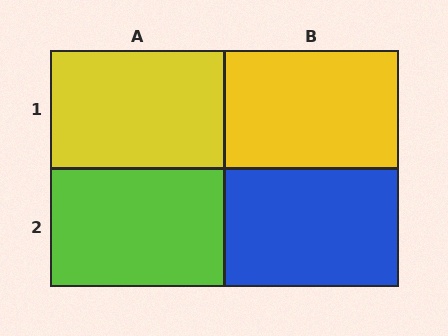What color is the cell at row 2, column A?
Lime.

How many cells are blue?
1 cell is blue.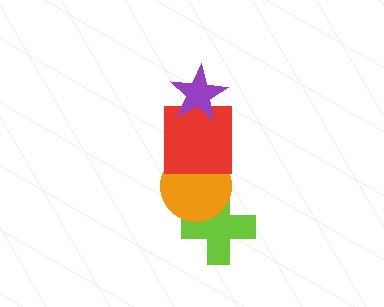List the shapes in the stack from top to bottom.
From top to bottom: the purple star, the red square, the orange circle, the lime cross.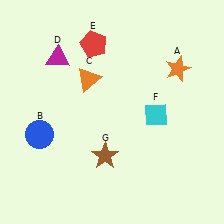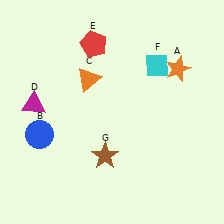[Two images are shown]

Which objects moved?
The objects that moved are: the magenta triangle (D), the cyan diamond (F).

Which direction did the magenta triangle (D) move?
The magenta triangle (D) moved down.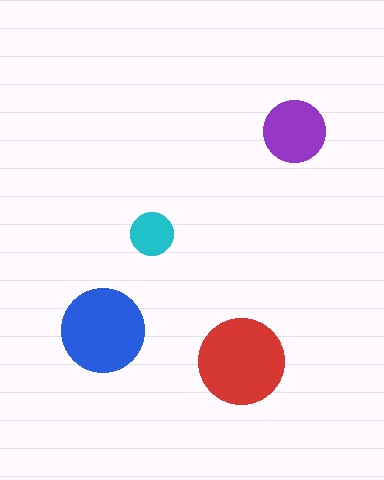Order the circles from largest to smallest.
the red one, the blue one, the purple one, the cyan one.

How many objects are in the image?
There are 4 objects in the image.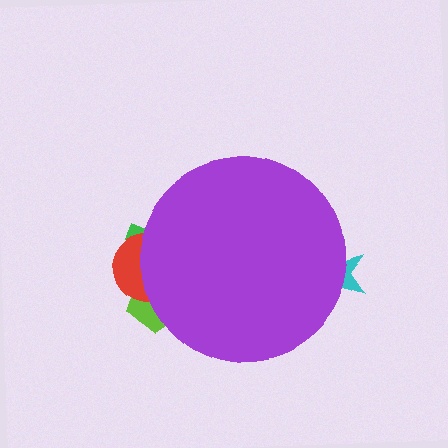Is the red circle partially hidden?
Yes, the red circle is partially hidden behind the purple circle.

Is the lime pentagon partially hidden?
Yes, the lime pentagon is partially hidden behind the purple circle.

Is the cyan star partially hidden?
Yes, the cyan star is partially hidden behind the purple circle.